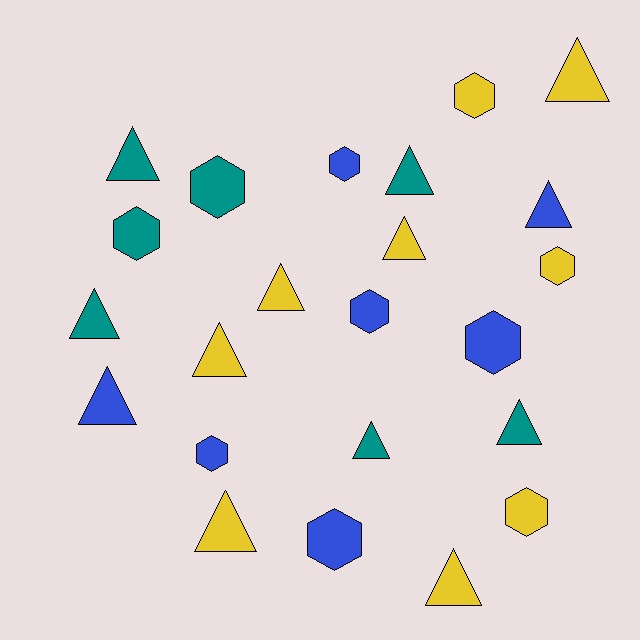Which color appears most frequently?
Yellow, with 9 objects.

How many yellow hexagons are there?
There are 3 yellow hexagons.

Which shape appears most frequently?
Triangle, with 13 objects.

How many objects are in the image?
There are 23 objects.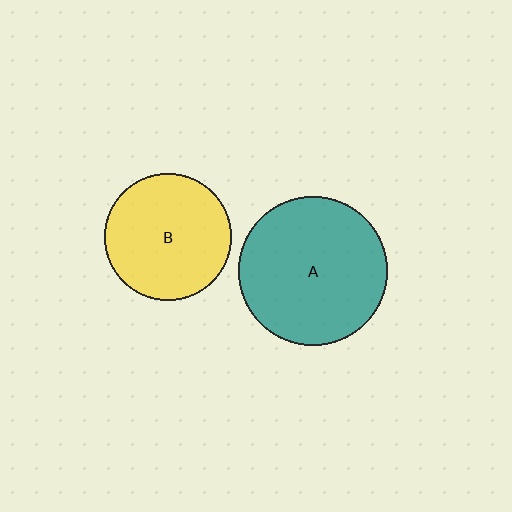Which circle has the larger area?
Circle A (teal).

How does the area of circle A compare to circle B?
Approximately 1.4 times.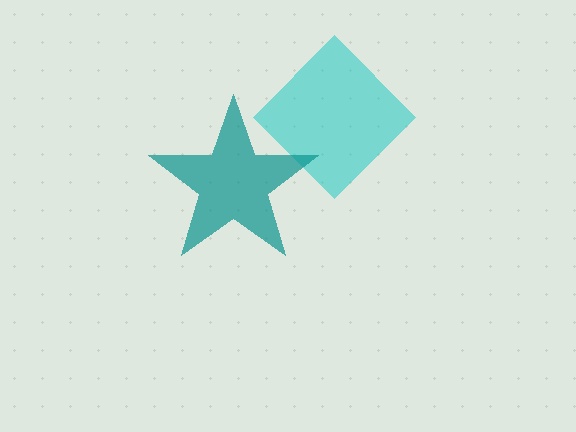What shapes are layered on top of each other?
The layered shapes are: a cyan diamond, a teal star.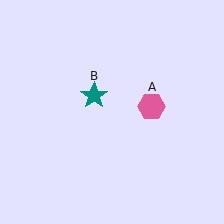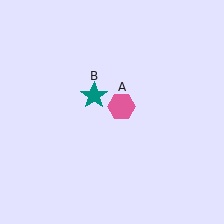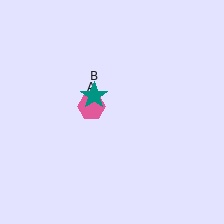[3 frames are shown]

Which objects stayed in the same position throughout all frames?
Teal star (object B) remained stationary.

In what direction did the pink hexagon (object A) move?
The pink hexagon (object A) moved left.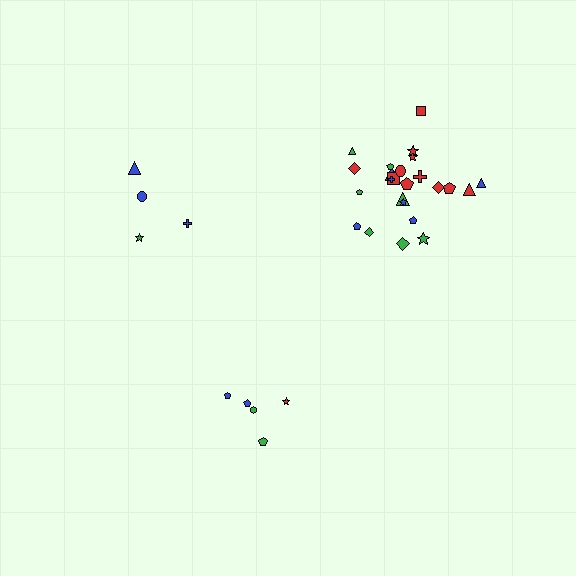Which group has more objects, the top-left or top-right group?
The top-right group.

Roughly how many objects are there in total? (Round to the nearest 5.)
Roughly 35 objects in total.